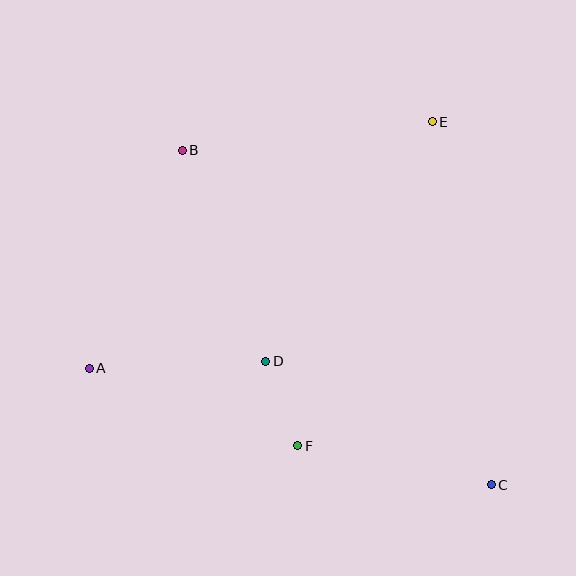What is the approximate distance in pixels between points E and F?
The distance between E and F is approximately 351 pixels.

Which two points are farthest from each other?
Points B and C are farthest from each other.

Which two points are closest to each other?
Points D and F are closest to each other.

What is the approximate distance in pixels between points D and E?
The distance between D and E is approximately 292 pixels.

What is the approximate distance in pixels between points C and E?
The distance between C and E is approximately 368 pixels.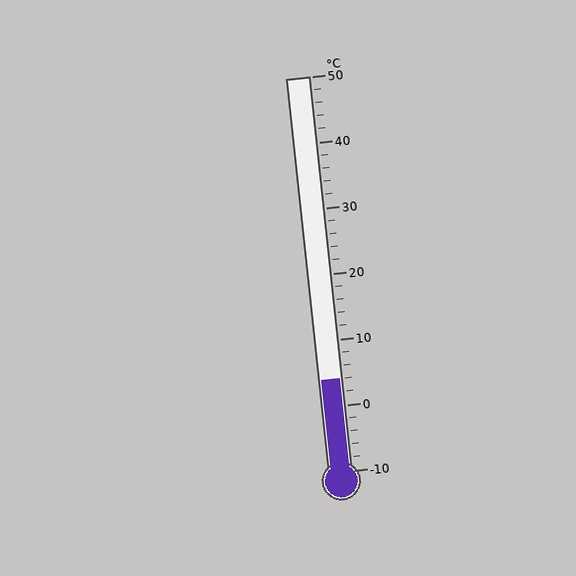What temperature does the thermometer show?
The thermometer shows approximately 4°C.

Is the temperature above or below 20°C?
The temperature is below 20°C.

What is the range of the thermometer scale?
The thermometer scale ranges from -10°C to 50°C.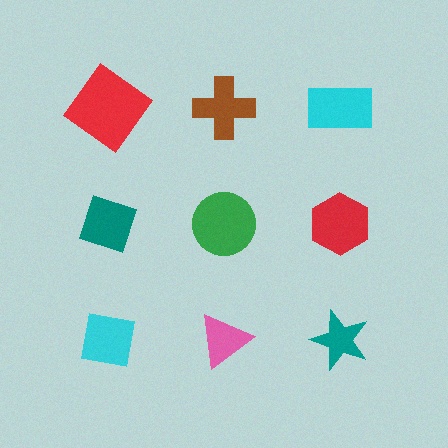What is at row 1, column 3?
A cyan rectangle.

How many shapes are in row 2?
3 shapes.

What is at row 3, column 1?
A cyan square.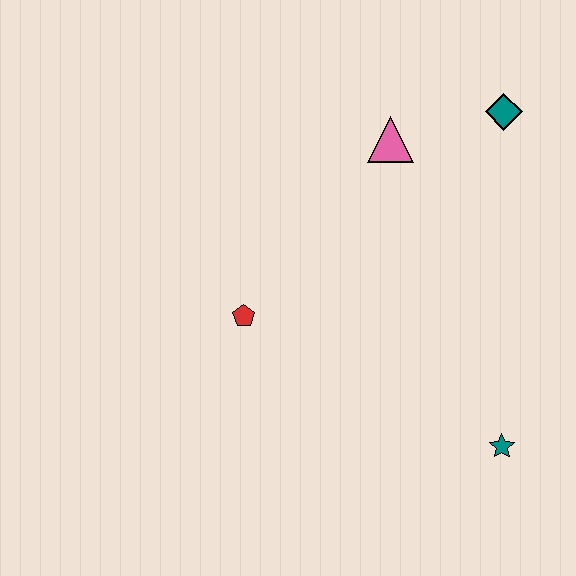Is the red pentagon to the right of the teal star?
No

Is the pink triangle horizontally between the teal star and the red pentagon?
Yes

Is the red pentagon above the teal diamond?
No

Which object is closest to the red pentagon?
The pink triangle is closest to the red pentagon.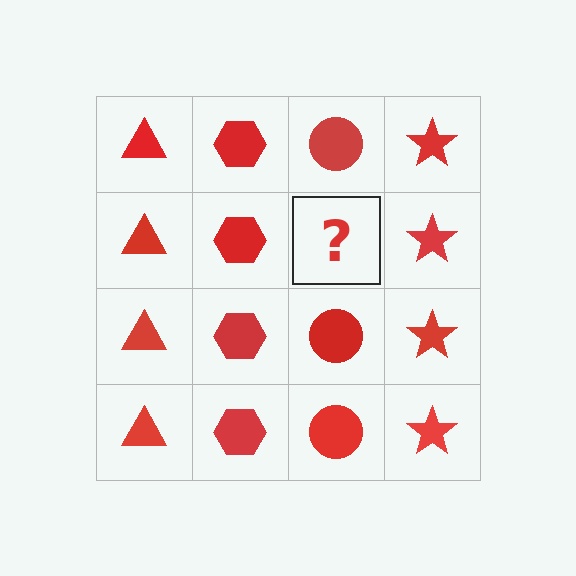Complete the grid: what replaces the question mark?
The question mark should be replaced with a red circle.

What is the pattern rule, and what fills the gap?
The rule is that each column has a consistent shape. The gap should be filled with a red circle.